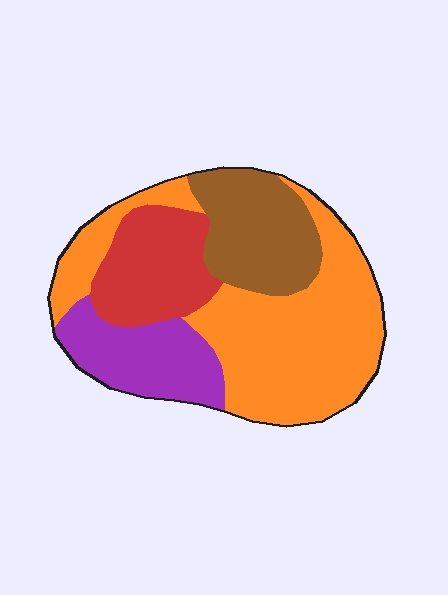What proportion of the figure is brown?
Brown covers about 20% of the figure.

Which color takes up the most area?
Orange, at roughly 45%.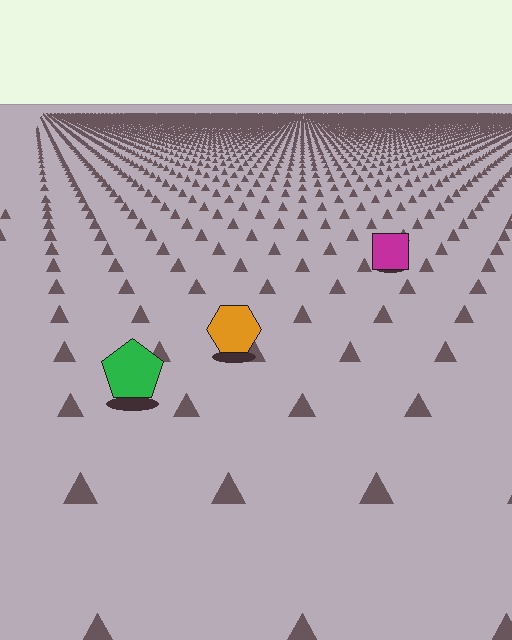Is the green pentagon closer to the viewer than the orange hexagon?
Yes. The green pentagon is closer — you can tell from the texture gradient: the ground texture is coarser near it.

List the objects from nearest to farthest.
From nearest to farthest: the green pentagon, the orange hexagon, the magenta square.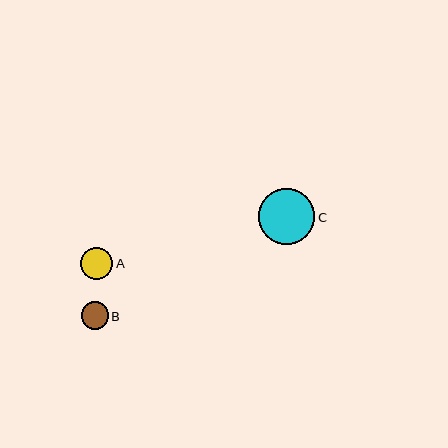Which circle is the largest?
Circle C is the largest with a size of approximately 56 pixels.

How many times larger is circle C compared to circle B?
Circle C is approximately 2.1 times the size of circle B.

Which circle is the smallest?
Circle B is the smallest with a size of approximately 27 pixels.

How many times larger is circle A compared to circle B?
Circle A is approximately 1.2 times the size of circle B.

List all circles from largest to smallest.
From largest to smallest: C, A, B.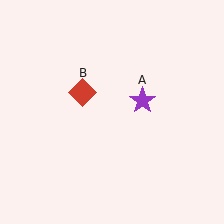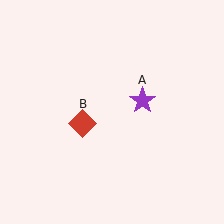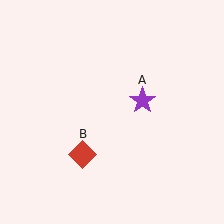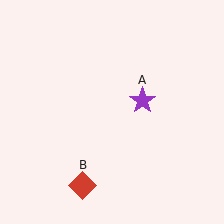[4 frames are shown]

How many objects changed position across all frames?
1 object changed position: red diamond (object B).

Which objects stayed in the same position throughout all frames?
Purple star (object A) remained stationary.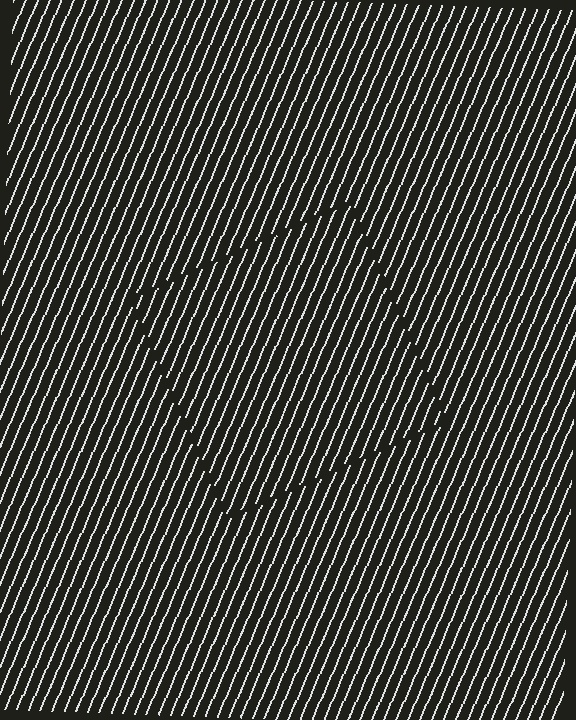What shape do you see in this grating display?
An illusory square. The interior of the shape contains the same grating, shifted by half a period — the contour is defined by the phase discontinuity where line-ends from the inner and outer gratings abut.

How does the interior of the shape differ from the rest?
The interior of the shape contains the same grating, shifted by half a period — the contour is defined by the phase discontinuity where line-ends from the inner and outer gratings abut.